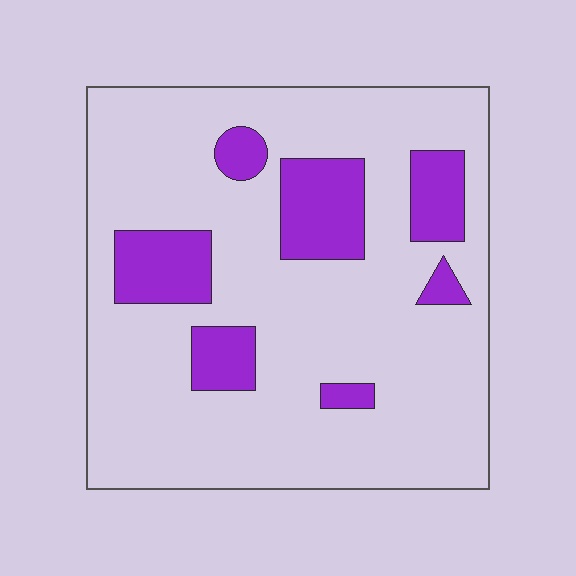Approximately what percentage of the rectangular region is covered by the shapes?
Approximately 20%.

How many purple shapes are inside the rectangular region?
7.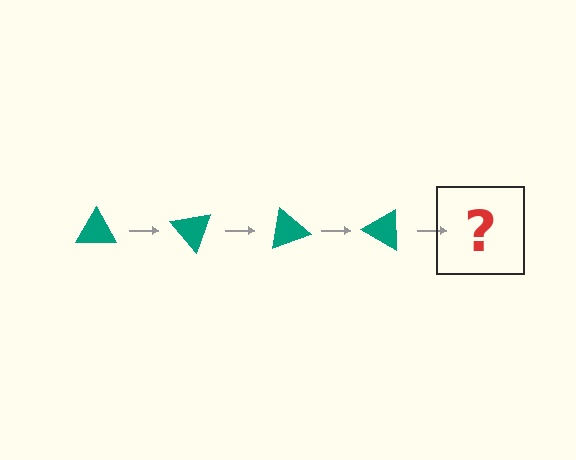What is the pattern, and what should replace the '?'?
The pattern is that the triangle rotates 50 degrees each step. The '?' should be a teal triangle rotated 200 degrees.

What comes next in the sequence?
The next element should be a teal triangle rotated 200 degrees.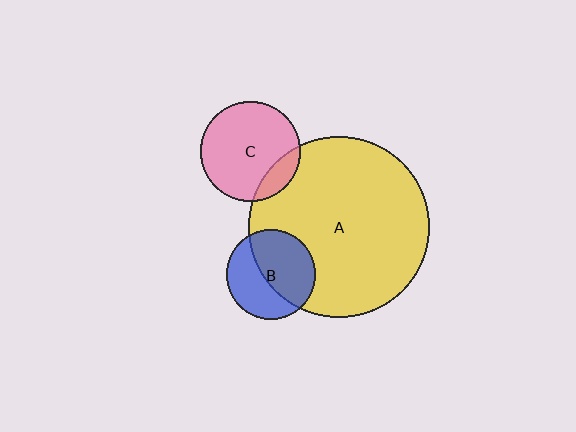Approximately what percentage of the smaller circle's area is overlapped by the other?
Approximately 55%.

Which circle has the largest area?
Circle A (yellow).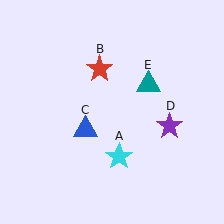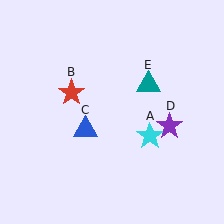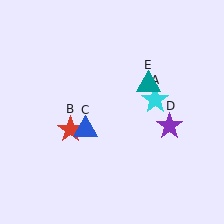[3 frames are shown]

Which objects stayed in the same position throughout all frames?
Blue triangle (object C) and purple star (object D) and teal triangle (object E) remained stationary.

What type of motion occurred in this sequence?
The cyan star (object A), red star (object B) rotated counterclockwise around the center of the scene.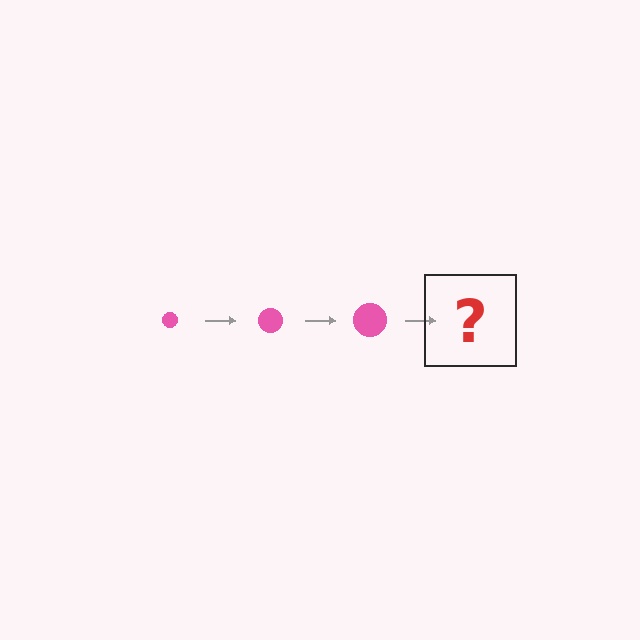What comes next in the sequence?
The next element should be a pink circle, larger than the previous one.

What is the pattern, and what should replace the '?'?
The pattern is that the circle gets progressively larger each step. The '?' should be a pink circle, larger than the previous one.